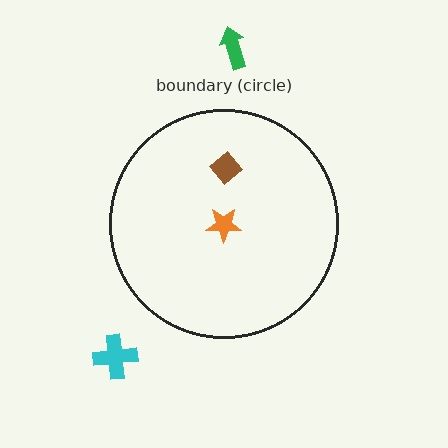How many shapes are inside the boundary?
2 inside, 2 outside.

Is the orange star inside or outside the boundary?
Inside.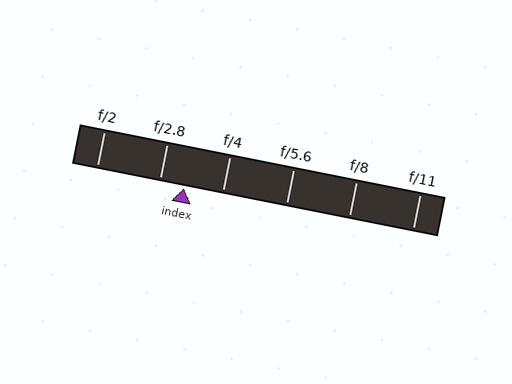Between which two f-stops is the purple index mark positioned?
The index mark is between f/2.8 and f/4.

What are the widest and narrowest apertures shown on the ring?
The widest aperture shown is f/2 and the narrowest is f/11.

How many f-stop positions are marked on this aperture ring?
There are 6 f-stop positions marked.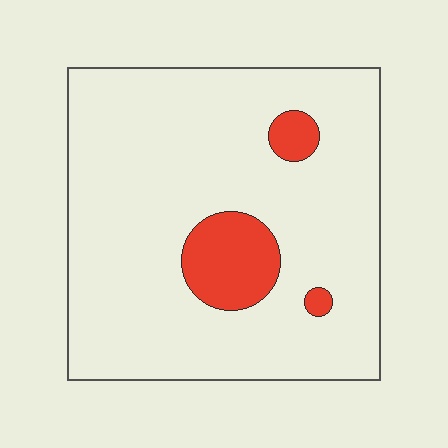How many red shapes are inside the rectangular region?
3.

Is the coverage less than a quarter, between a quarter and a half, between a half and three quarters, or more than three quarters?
Less than a quarter.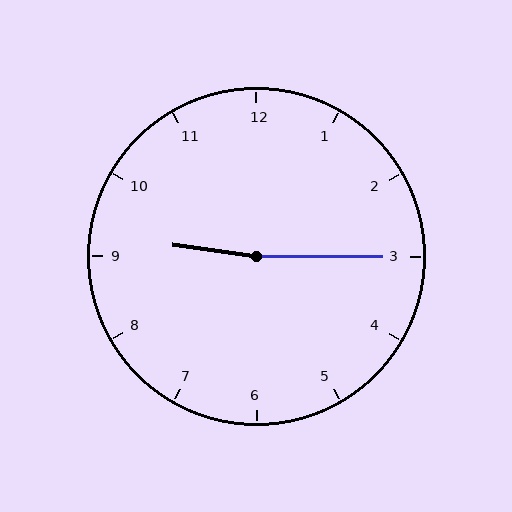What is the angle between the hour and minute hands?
Approximately 172 degrees.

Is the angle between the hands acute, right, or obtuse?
It is obtuse.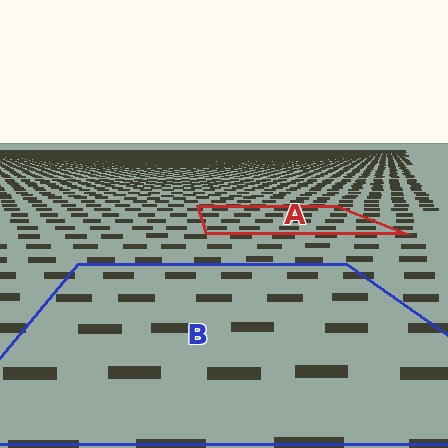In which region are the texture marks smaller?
The texture marks are smaller in region A, because it is farther away.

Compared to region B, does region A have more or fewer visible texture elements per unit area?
Region A has more texture elements per unit area — they are packed more densely because it is farther away.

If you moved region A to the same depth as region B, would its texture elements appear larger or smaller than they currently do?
They would appear larger. At a closer depth, the same texture elements are projected at a bigger on-screen size.